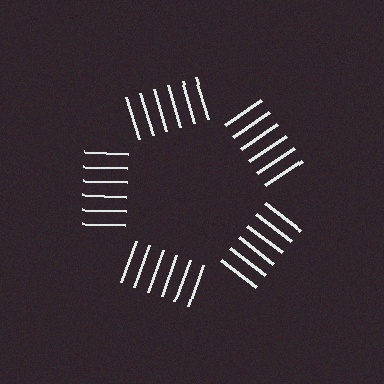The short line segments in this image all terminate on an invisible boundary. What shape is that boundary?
An illusory pentagon — the line segments terminate on its edges but no continuous stroke is drawn.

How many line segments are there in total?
30 — 6 along each of the 5 edges.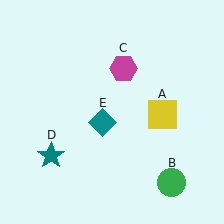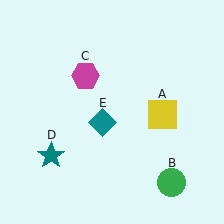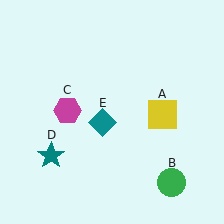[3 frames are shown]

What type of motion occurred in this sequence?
The magenta hexagon (object C) rotated counterclockwise around the center of the scene.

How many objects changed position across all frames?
1 object changed position: magenta hexagon (object C).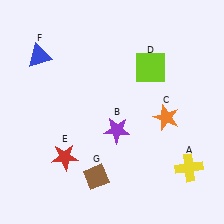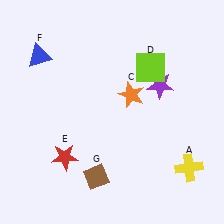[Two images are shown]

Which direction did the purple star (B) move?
The purple star (B) moved up.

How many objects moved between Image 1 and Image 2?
2 objects moved between the two images.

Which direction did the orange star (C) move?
The orange star (C) moved left.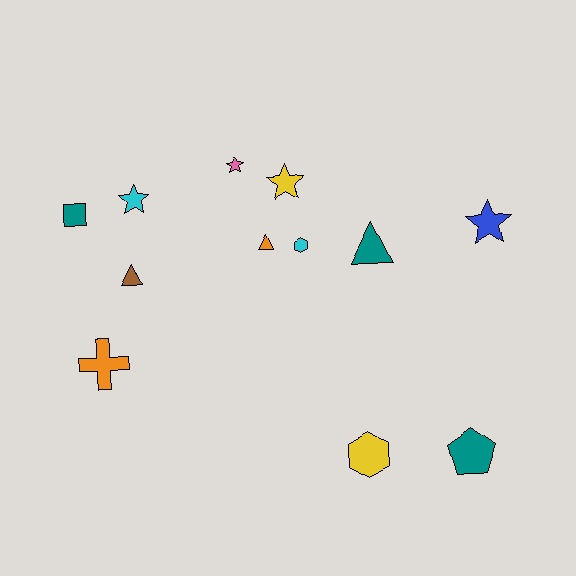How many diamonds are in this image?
There are no diamonds.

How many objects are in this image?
There are 12 objects.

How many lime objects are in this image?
There are no lime objects.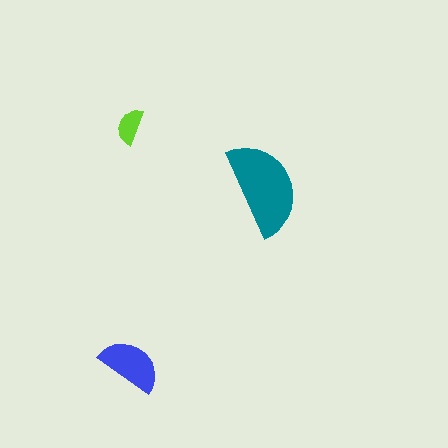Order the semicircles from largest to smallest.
the teal one, the blue one, the lime one.